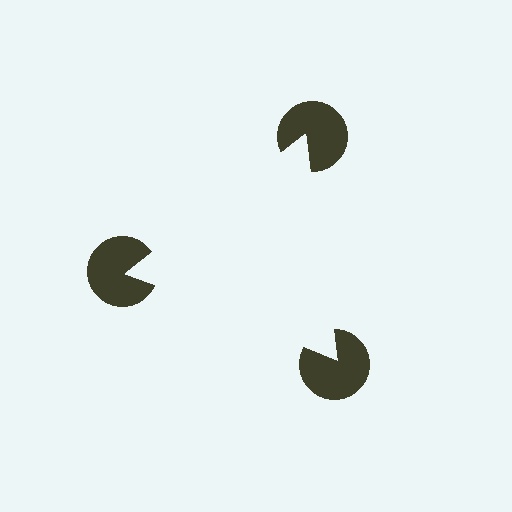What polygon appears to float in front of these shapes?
An illusory triangle — its edges are inferred from the aligned wedge cuts in the pac-man discs, not physically drawn.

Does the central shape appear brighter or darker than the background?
It typically appears slightly brighter than the background, even though no actual brightness change is drawn.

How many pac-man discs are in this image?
There are 3 — one at each vertex of the illusory triangle.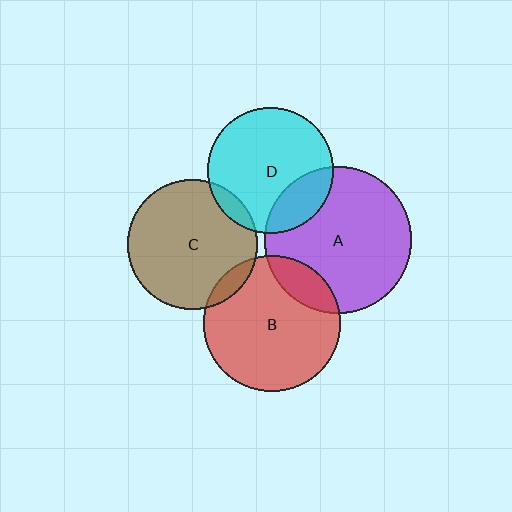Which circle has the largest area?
Circle A (purple).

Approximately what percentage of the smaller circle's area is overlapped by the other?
Approximately 15%.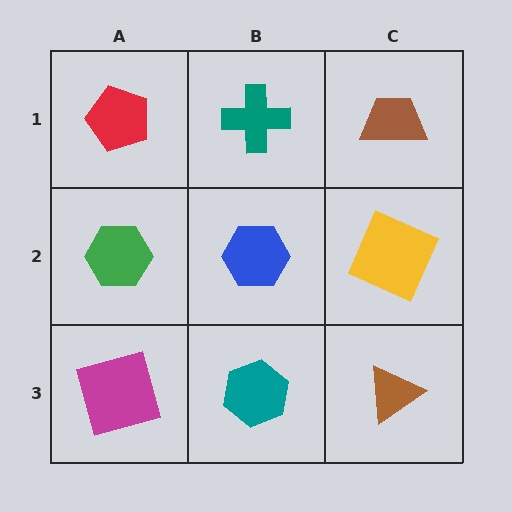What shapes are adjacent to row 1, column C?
A yellow square (row 2, column C), a teal cross (row 1, column B).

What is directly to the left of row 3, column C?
A teal hexagon.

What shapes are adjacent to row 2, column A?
A red pentagon (row 1, column A), a magenta square (row 3, column A), a blue hexagon (row 2, column B).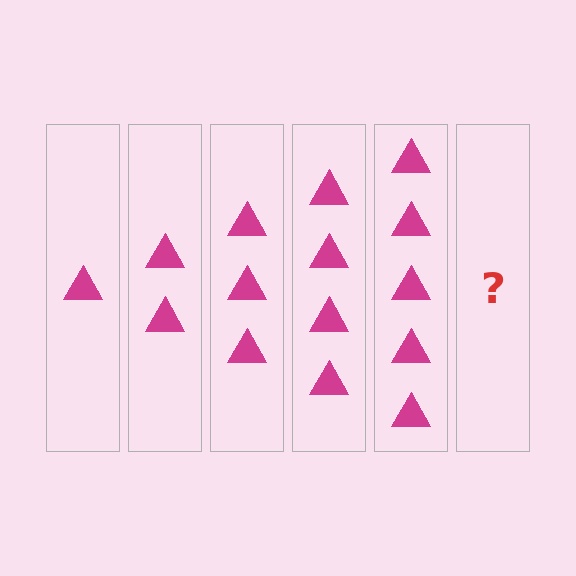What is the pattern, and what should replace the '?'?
The pattern is that each step adds one more triangle. The '?' should be 6 triangles.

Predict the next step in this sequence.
The next step is 6 triangles.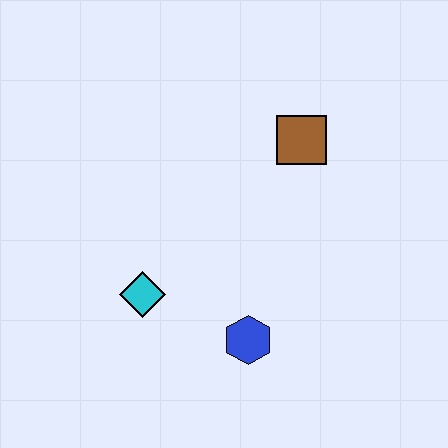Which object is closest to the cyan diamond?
The blue hexagon is closest to the cyan diamond.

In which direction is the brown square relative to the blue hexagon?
The brown square is above the blue hexagon.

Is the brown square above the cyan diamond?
Yes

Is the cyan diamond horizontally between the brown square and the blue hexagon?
No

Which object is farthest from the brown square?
The cyan diamond is farthest from the brown square.